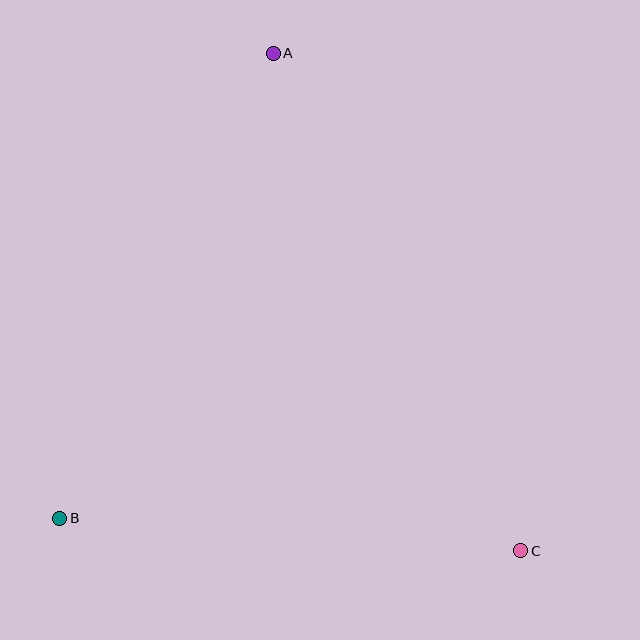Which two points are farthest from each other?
Points A and C are farthest from each other.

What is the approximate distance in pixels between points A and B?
The distance between A and B is approximately 512 pixels.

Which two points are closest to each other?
Points B and C are closest to each other.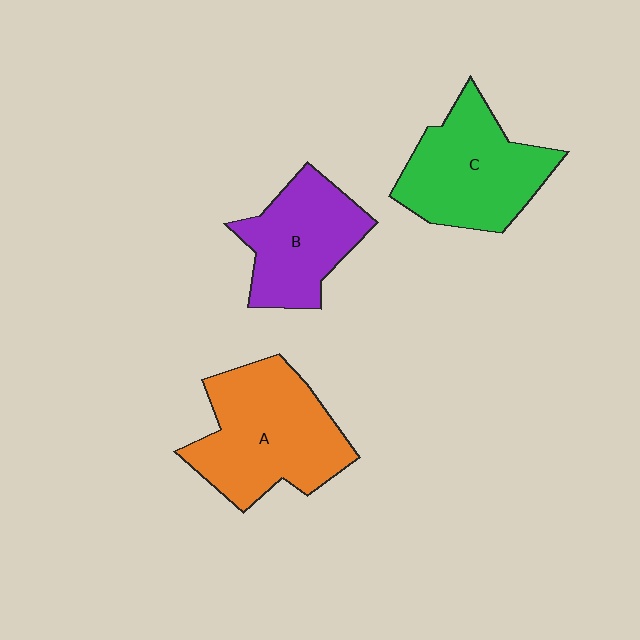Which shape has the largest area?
Shape A (orange).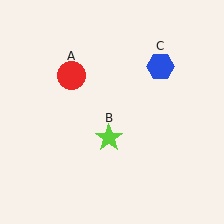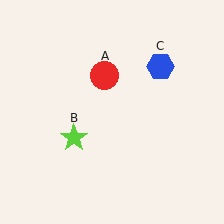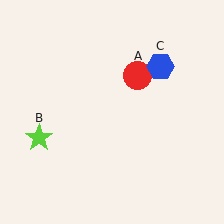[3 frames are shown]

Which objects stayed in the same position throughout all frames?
Blue hexagon (object C) remained stationary.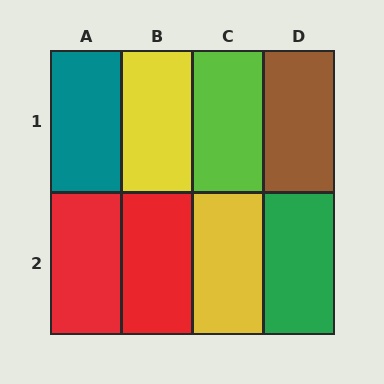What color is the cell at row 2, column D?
Green.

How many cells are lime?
1 cell is lime.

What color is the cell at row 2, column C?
Yellow.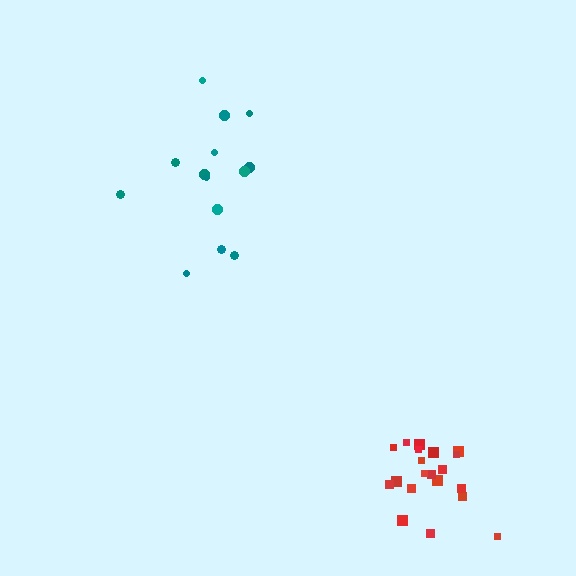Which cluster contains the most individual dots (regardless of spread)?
Red (20).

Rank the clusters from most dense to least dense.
red, teal.